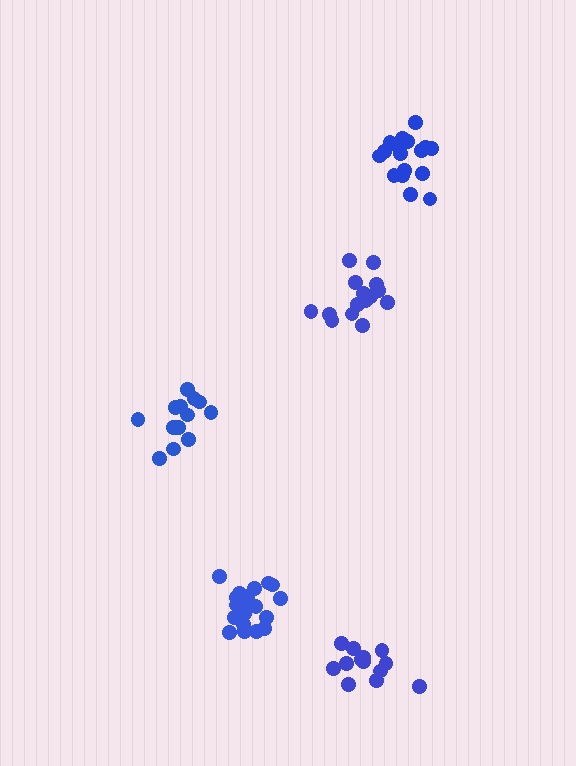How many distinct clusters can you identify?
There are 5 distinct clusters.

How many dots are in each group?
Group 1: 13 dots, Group 2: 17 dots, Group 3: 15 dots, Group 4: 14 dots, Group 5: 19 dots (78 total).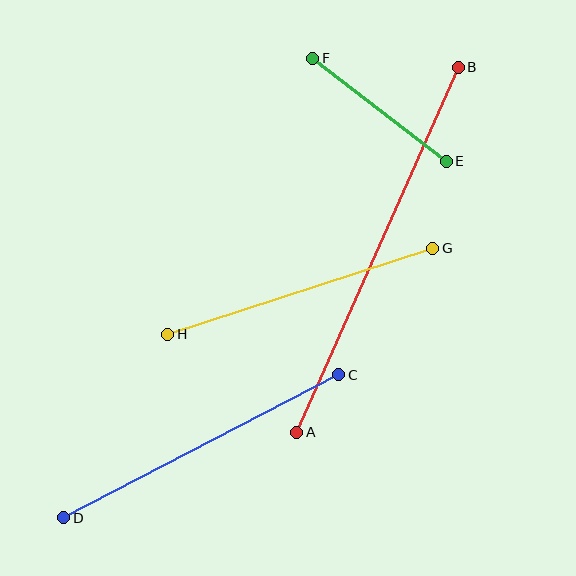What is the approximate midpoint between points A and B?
The midpoint is at approximately (377, 250) pixels.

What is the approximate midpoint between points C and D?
The midpoint is at approximately (201, 446) pixels.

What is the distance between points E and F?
The distance is approximately 168 pixels.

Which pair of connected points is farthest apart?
Points A and B are farthest apart.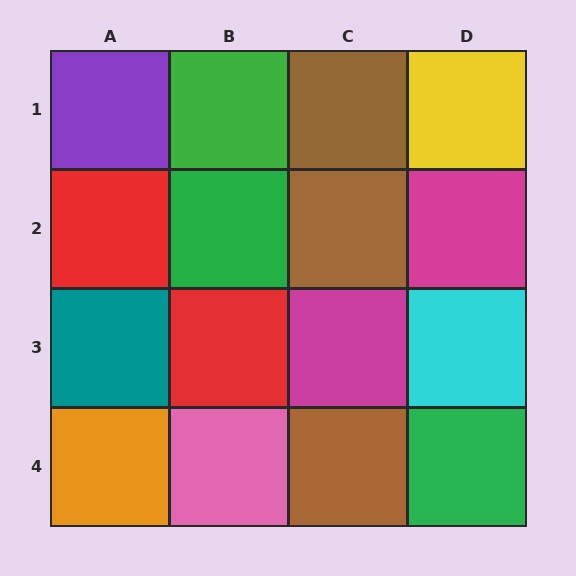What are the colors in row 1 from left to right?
Purple, green, brown, yellow.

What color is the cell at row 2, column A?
Red.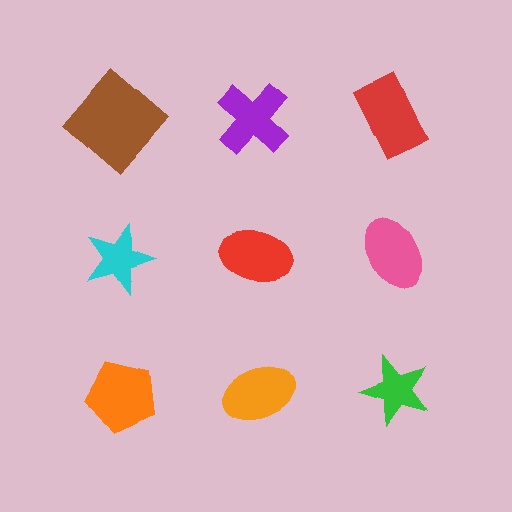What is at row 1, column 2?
A purple cross.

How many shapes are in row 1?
3 shapes.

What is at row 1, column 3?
A red rectangle.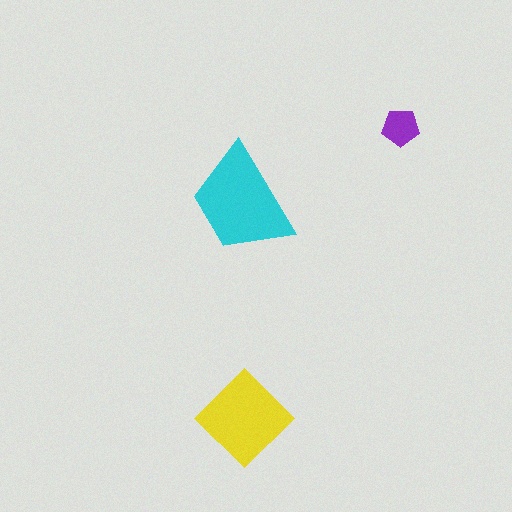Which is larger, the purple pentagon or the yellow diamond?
The yellow diamond.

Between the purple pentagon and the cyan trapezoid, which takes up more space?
The cyan trapezoid.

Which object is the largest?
The cyan trapezoid.